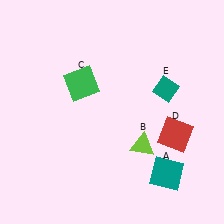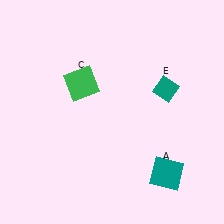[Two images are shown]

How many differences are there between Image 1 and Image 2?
There are 2 differences between the two images.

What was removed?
The lime triangle (B), the red square (D) were removed in Image 2.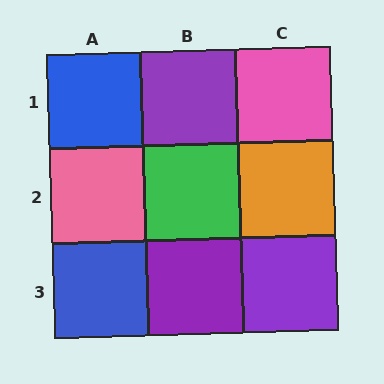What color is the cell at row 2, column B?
Green.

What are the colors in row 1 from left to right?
Blue, purple, pink.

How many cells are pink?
2 cells are pink.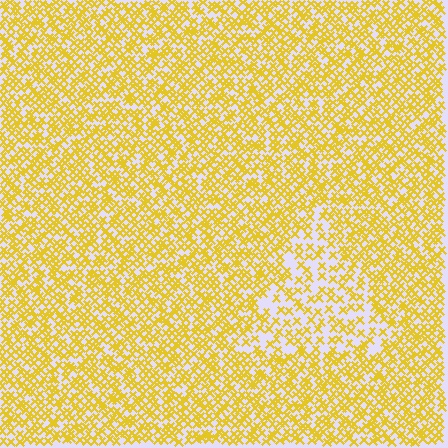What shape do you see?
I see a triangle.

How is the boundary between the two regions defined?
The boundary is defined by a change in element density (approximately 1.9x ratio). All elements are the same color, size, and shape.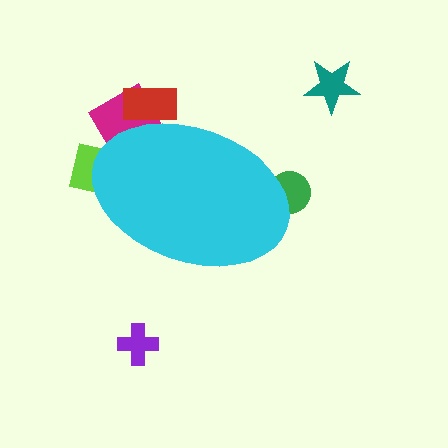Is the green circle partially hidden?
Yes, the green circle is partially hidden behind the cyan ellipse.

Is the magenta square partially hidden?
Yes, the magenta square is partially hidden behind the cyan ellipse.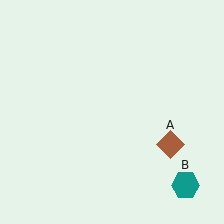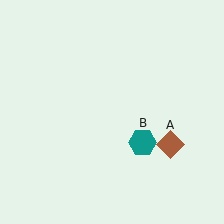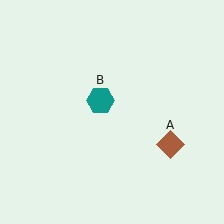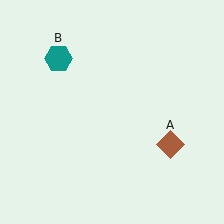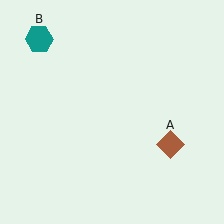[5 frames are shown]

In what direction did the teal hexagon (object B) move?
The teal hexagon (object B) moved up and to the left.